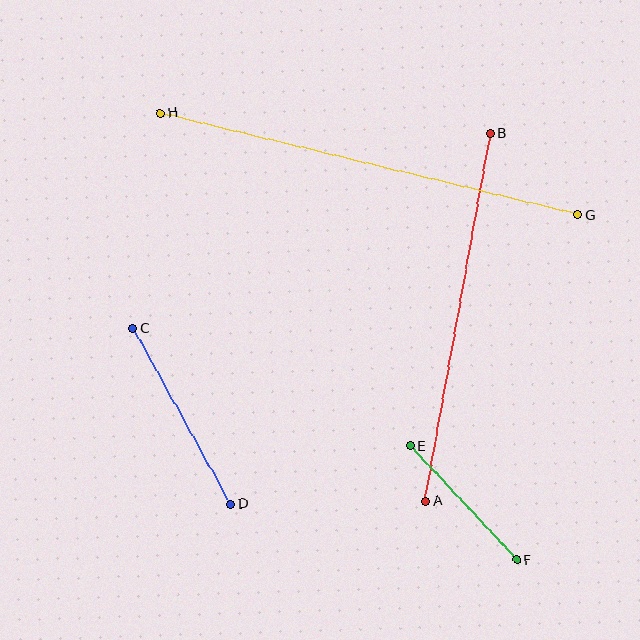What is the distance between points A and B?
The distance is approximately 374 pixels.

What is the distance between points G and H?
The distance is approximately 430 pixels.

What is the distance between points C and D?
The distance is approximately 200 pixels.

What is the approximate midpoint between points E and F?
The midpoint is at approximately (464, 503) pixels.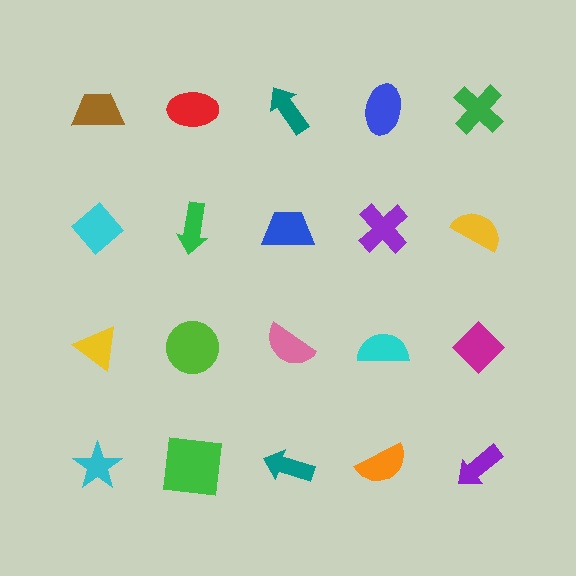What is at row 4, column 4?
An orange semicircle.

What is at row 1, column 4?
A blue ellipse.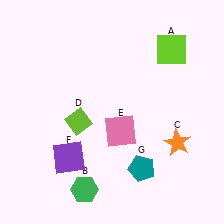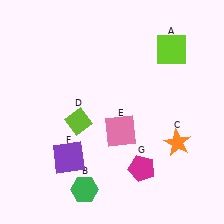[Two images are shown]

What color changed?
The pentagon (G) changed from teal in Image 1 to magenta in Image 2.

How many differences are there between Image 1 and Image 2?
There is 1 difference between the two images.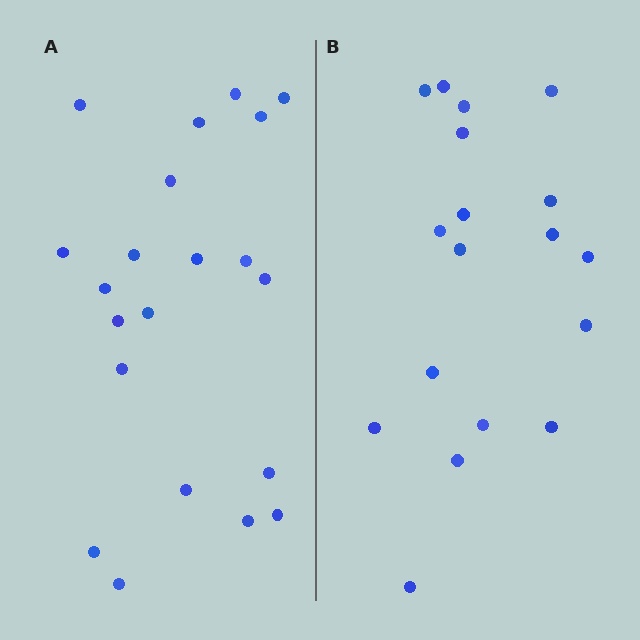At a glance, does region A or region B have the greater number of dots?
Region A (the left region) has more dots.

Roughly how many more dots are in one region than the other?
Region A has just a few more — roughly 2 or 3 more dots than region B.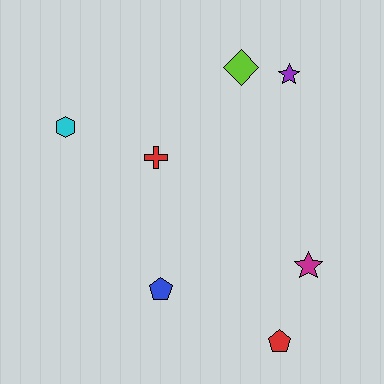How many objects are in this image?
There are 7 objects.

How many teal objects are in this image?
There are no teal objects.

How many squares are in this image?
There are no squares.